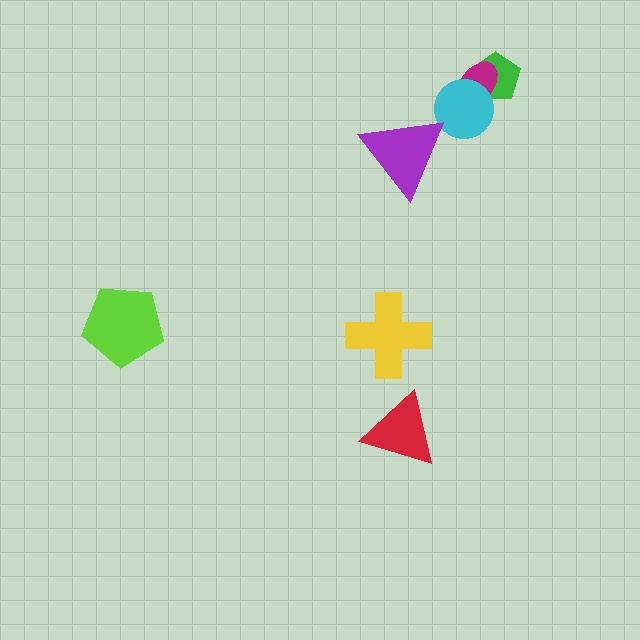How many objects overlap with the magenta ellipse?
2 objects overlap with the magenta ellipse.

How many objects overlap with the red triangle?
0 objects overlap with the red triangle.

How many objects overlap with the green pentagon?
2 objects overlap with the green pentagon.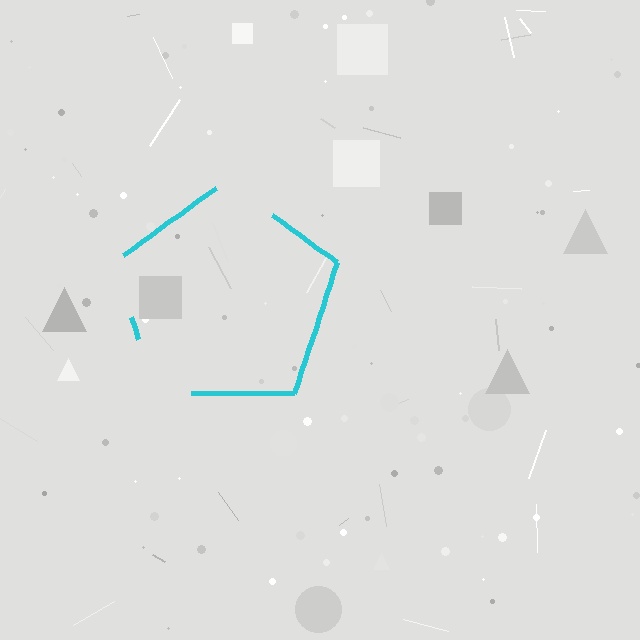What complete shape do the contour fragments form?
The contour fragments form a pentagon.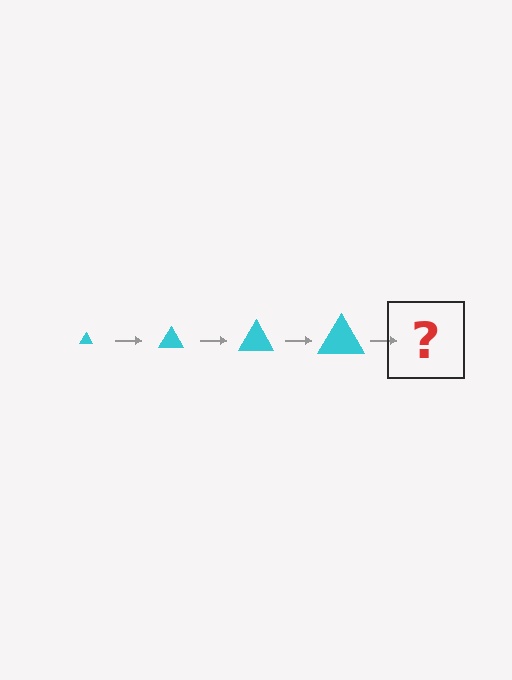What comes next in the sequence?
The next element should be a cyan triangle, larger than the previous one.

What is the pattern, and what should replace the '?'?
The pattern is that the triangle gets progressively larger each step. The '?' should be a cyan triangle, larger than the previous one.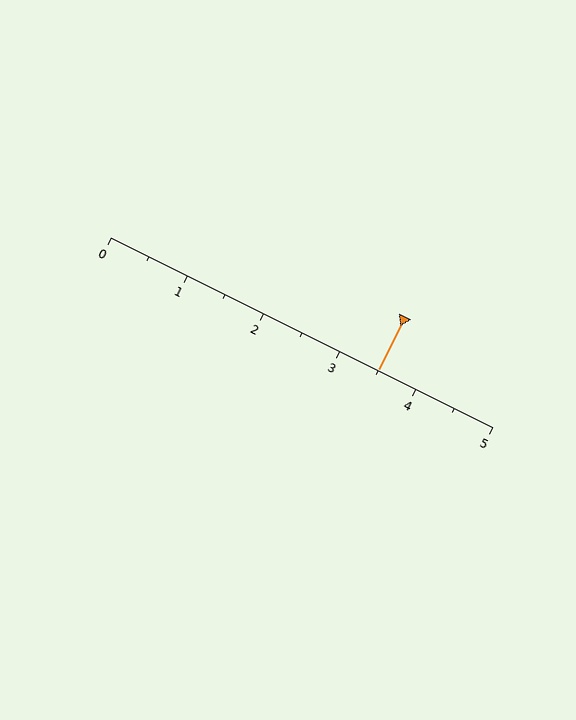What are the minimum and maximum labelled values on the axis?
The axis runs from 0 to 5.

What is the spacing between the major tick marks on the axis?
The major ticks are spaced 1 apart.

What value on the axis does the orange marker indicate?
The marker indicates approximately 3.5.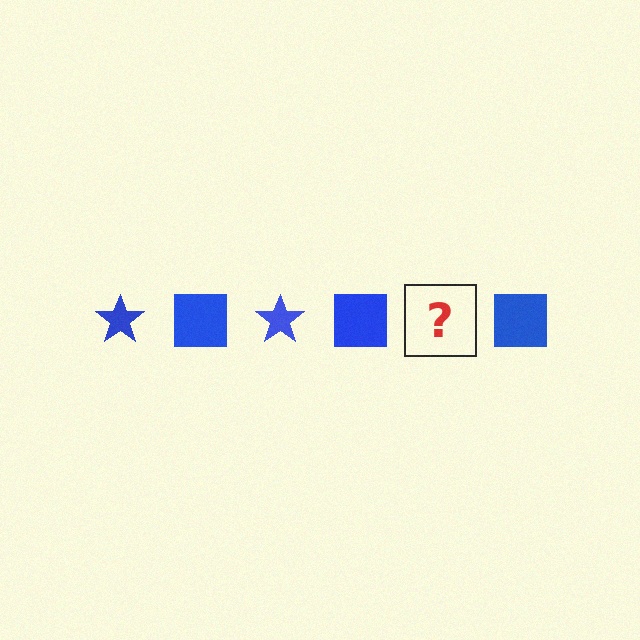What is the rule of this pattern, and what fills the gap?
The rule is that the pattern cycles through star, square shapes in blue. The gap should be filled with a blue star.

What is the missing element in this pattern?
The missing element is a blue star.